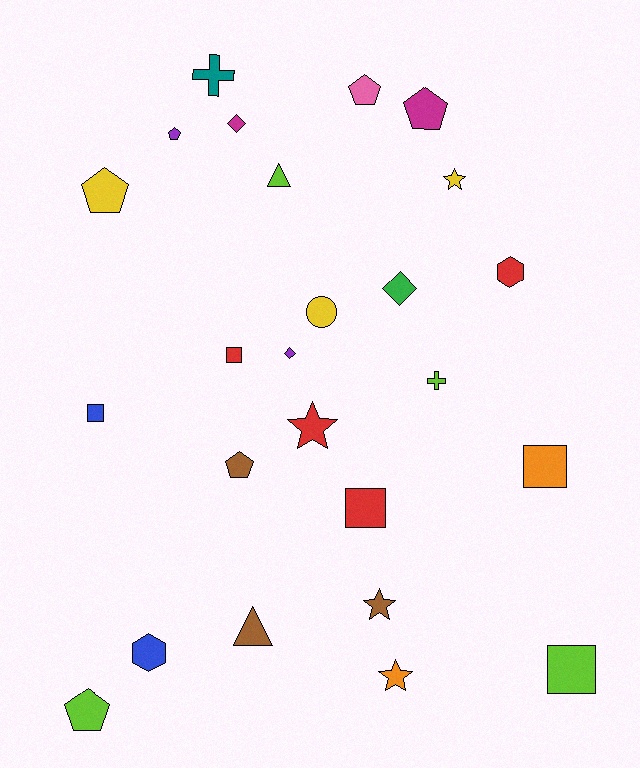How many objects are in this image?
There are 25 objects.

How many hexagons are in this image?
There are 2 hexagons.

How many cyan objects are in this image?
There are no cyan objects.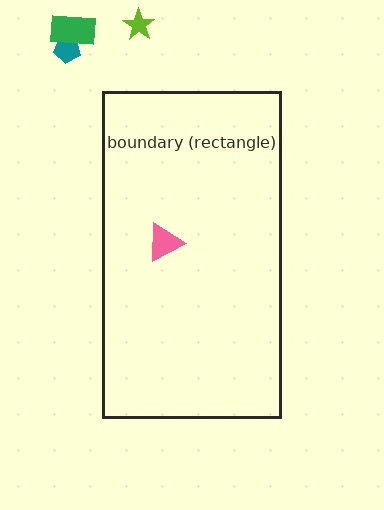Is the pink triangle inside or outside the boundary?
Inside.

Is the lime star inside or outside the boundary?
Outside.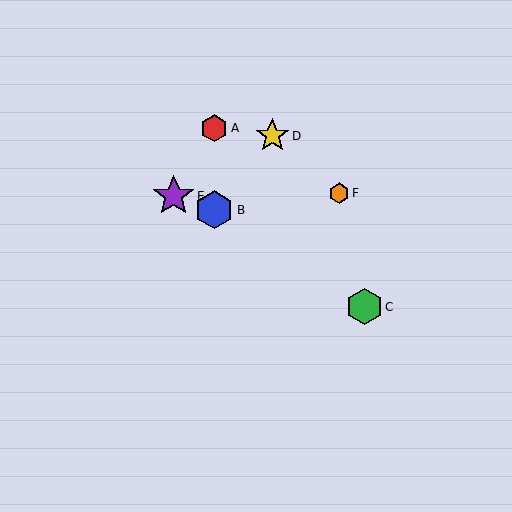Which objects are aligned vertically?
Objects A, B are aligned vertically.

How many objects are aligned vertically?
2 objects (A, B) are aligned vertically.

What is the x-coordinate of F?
Object F is at x≈339.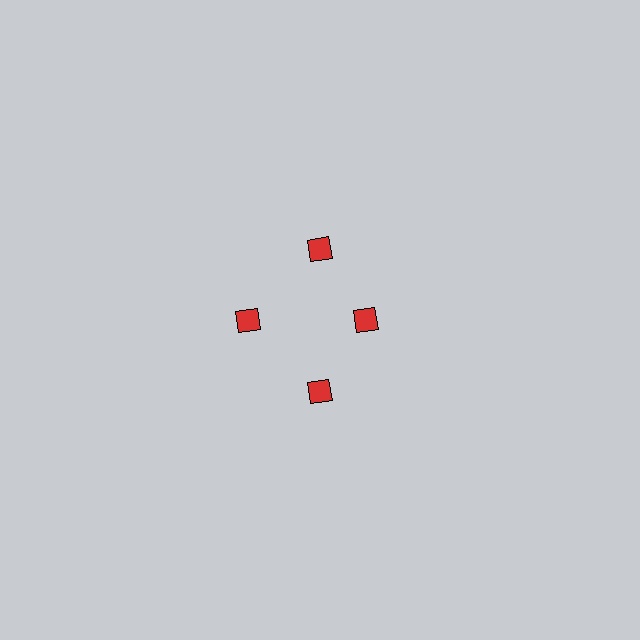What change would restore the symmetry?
The symmetry would be restored by moving it outward, back onto the ring so that all 4 diamonds sit at equal angles and equal distance from the center.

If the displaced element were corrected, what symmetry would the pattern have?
It would have 4-fold rotational symmetry — the pattern would map onto itself every 90 degrees.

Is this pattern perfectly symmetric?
No. The 4 red diamonds are arranged in a ring, but one element near the 3 o'clock position is pulled inward toward the center, breaking the 4-fold rotational symmetry.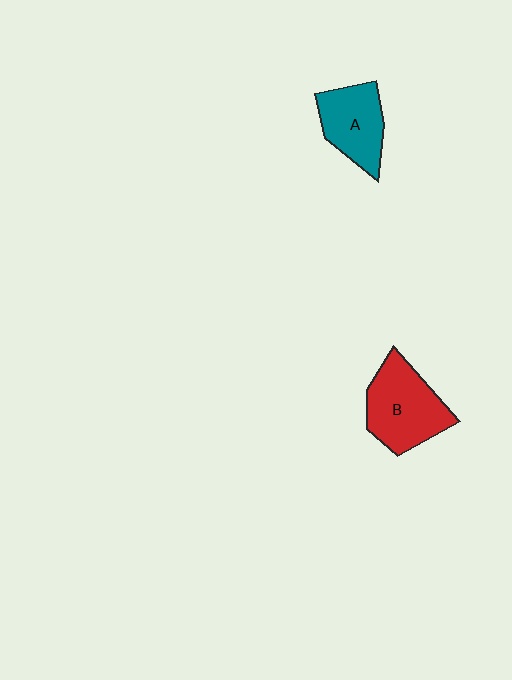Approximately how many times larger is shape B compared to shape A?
Approximately 1.3 times.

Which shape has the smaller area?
Shape A (teal).